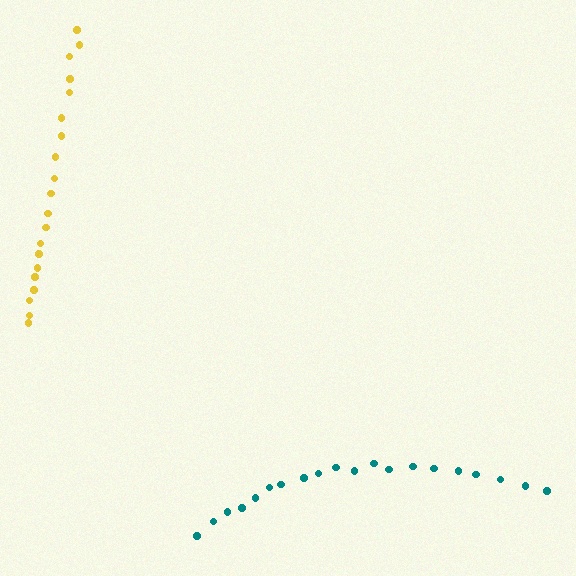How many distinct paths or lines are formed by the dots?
There are 2 distinct paths.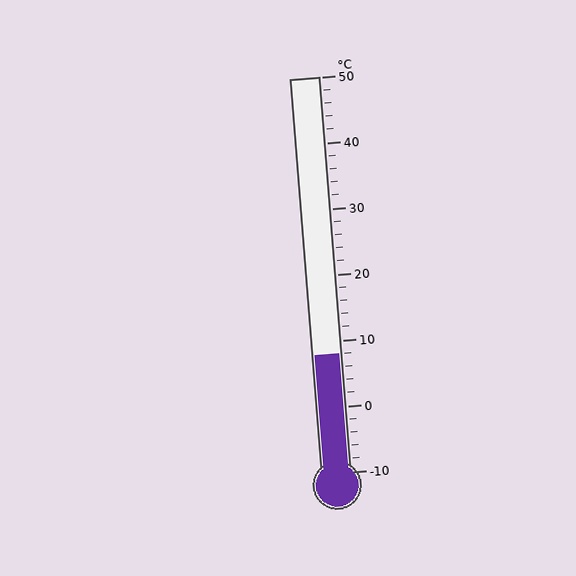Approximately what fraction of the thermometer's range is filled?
The thermometer is filled to approximately 30% of its range.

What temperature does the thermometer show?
The thermometer shows approximately 8°C.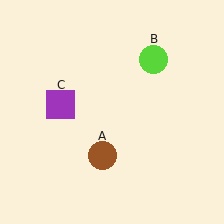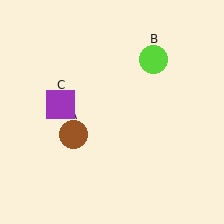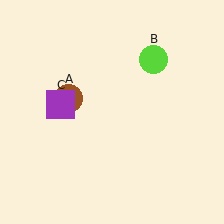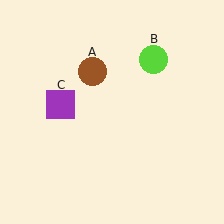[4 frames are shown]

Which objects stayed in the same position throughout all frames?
Lime circle (object B) and purple square (object C) remained stationary.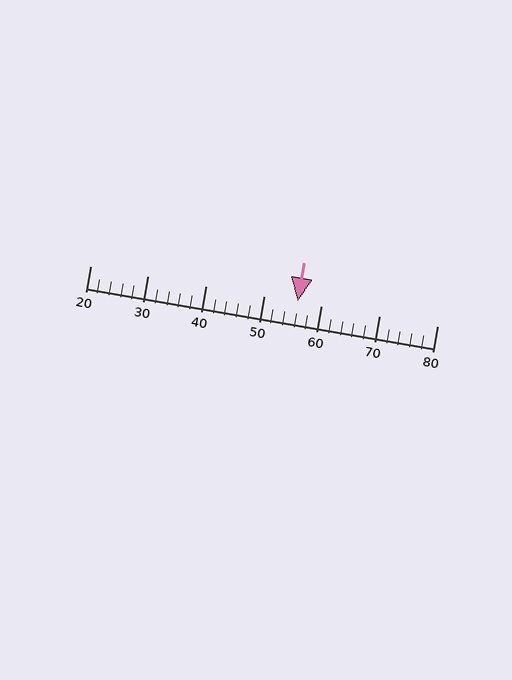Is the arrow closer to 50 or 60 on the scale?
The arrow is closer to 60.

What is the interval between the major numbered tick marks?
The major tick marks are spaced 10 units apart.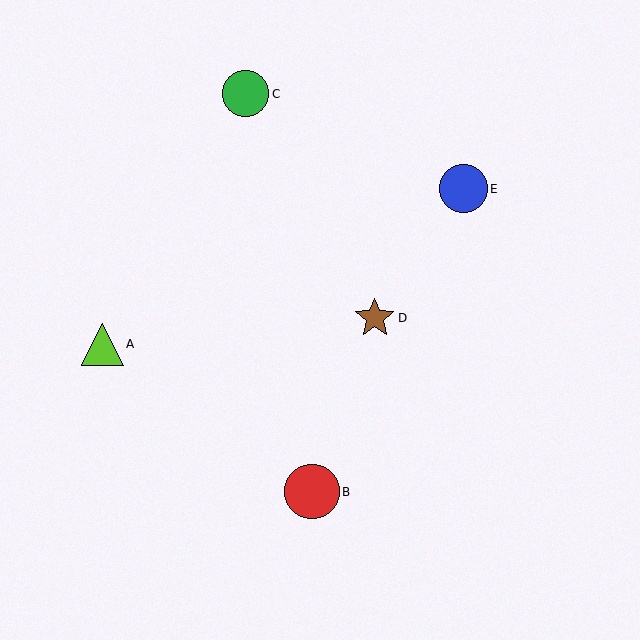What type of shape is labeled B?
Shape B is a red circle.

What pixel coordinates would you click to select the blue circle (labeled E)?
Click at (463, 189) to select the blue circle E.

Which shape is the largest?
The red circle (labeled B) is the largest.